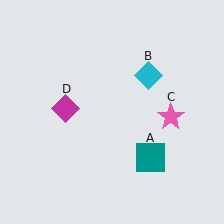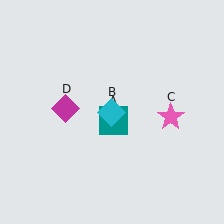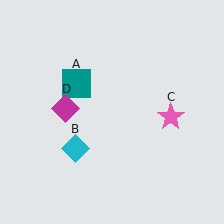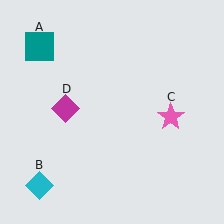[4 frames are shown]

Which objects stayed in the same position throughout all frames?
Pink star (object C) and magenta diamond (object D) remained stationary.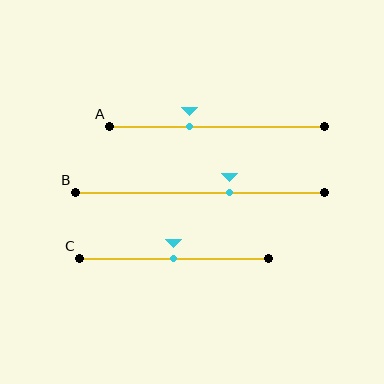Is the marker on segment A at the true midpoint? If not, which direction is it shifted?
No, the marker on segment A is shifted to the left by about 13% of the segment length.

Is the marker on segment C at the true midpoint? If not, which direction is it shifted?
Yes, the marker on segment C is at the true midpoint.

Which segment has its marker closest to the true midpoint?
Segment C has its marker closest to the true midpoint.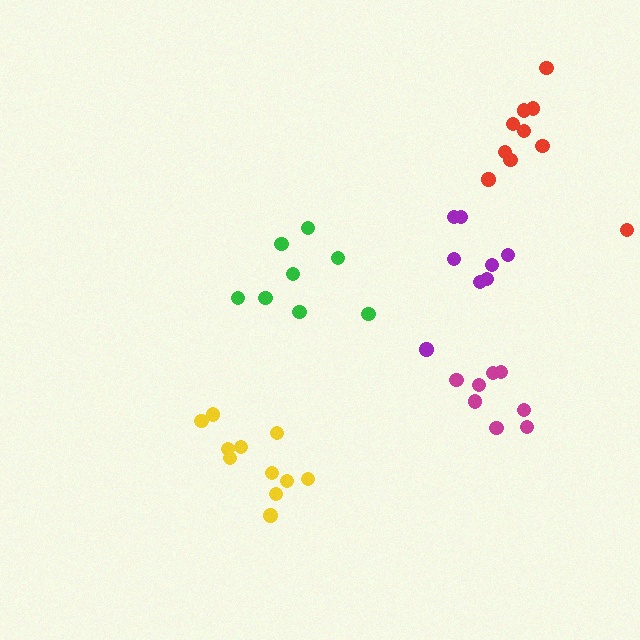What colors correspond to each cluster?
The clusters are colored: purple, magenta, green, yellow, red.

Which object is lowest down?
The yellow cluster is bottommost.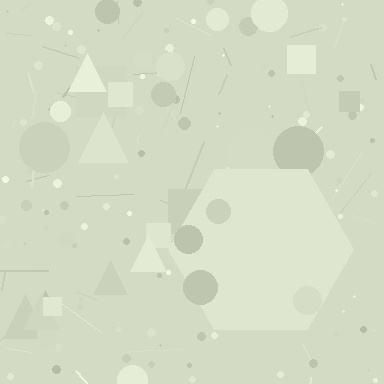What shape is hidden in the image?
A hexagon is hidden in the image.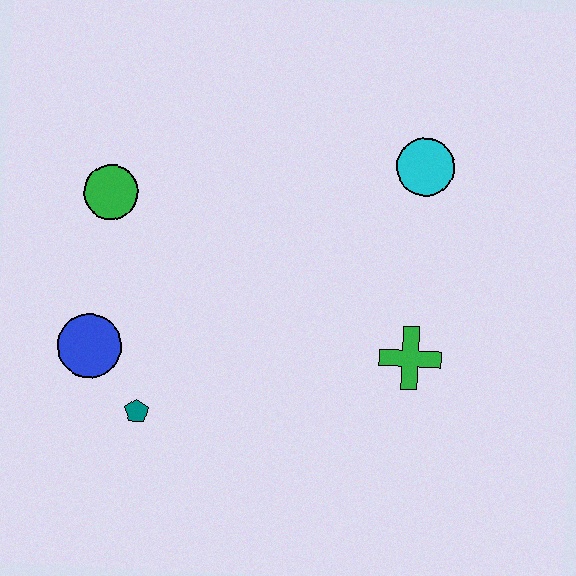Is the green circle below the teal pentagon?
No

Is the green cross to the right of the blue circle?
Yes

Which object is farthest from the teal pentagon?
The cyan circle is farthest from the teal pentagon.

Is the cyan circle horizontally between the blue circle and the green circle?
No